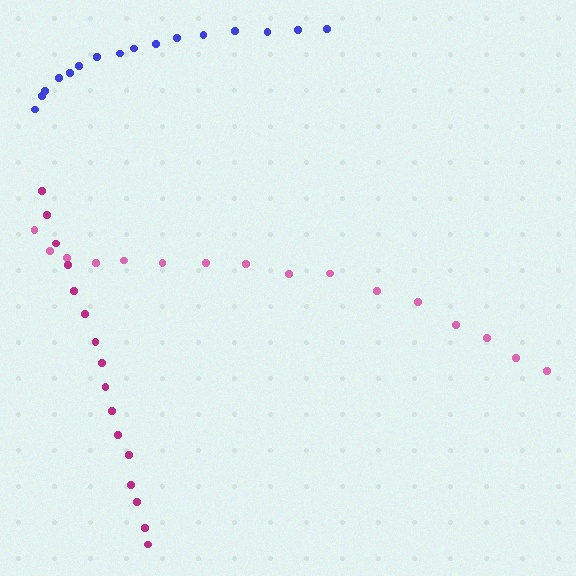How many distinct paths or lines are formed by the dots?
There are 3 distinct paths.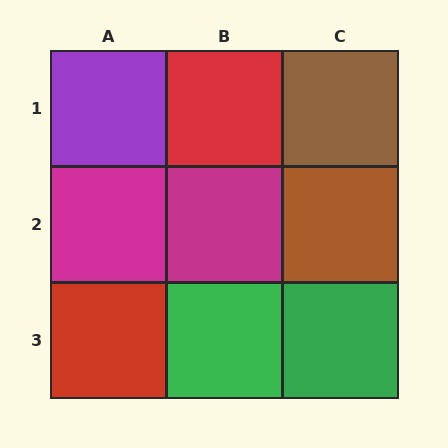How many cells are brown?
2 cells are brown.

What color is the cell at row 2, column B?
Magenta.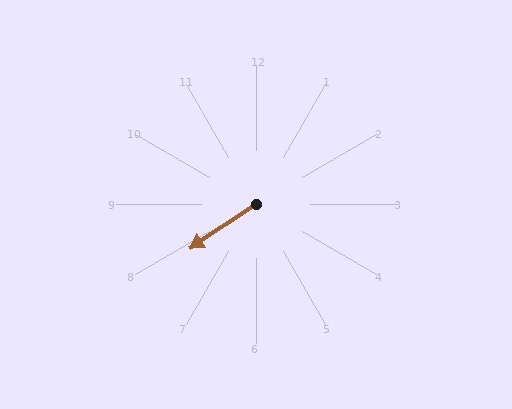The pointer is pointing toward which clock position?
Roughly 8 o'clock.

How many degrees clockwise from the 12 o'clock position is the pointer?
Approximately 237 degrees.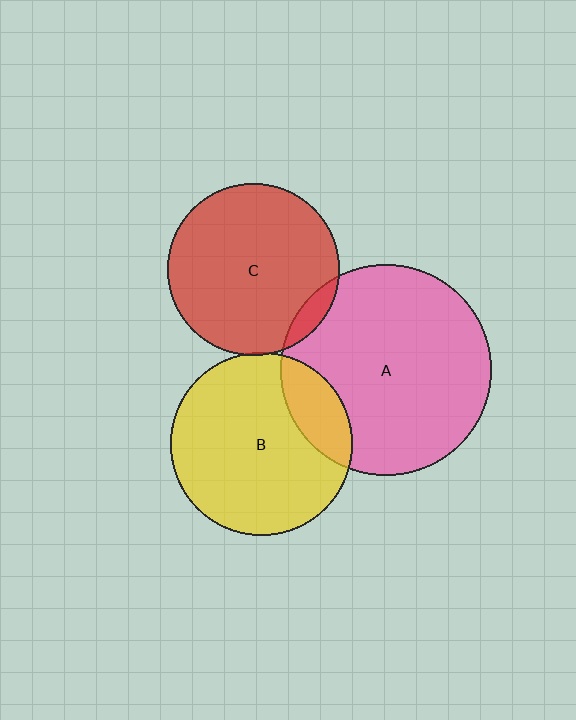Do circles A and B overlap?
Yes.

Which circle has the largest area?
Circle A (pink).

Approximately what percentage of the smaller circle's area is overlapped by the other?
Approximately 20%.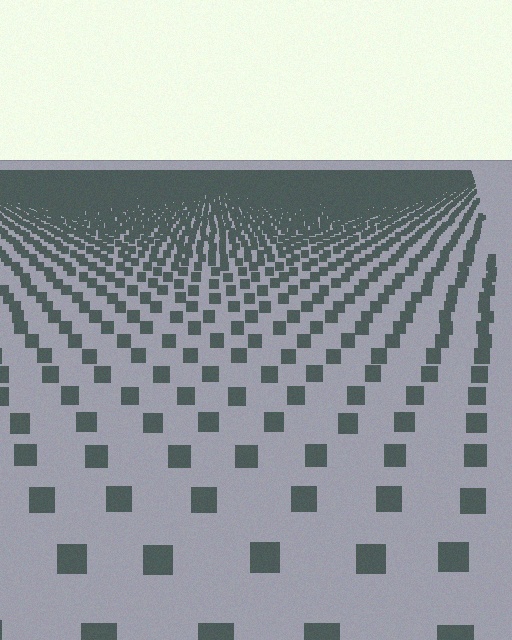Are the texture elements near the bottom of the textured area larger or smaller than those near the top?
Larger. Near the bottom, elements are closer to the viewer and appear at a bigger on-screen size.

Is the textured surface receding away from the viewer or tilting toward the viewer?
The surface is receding away from the viewer. Texture elements get smaller and denser toward the top.